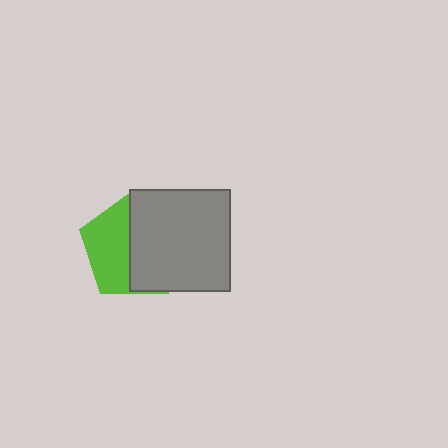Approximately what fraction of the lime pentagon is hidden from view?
Roughly 55% of the lime pentagon is hidden behind the gray square.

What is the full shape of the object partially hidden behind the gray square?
The partially hidden object is a lime pentagon.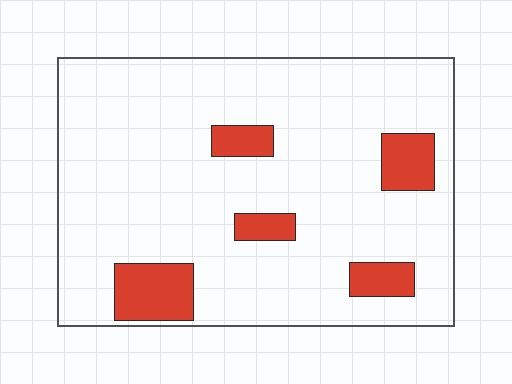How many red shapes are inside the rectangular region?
5.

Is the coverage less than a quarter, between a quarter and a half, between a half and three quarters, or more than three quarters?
Less than a quarter.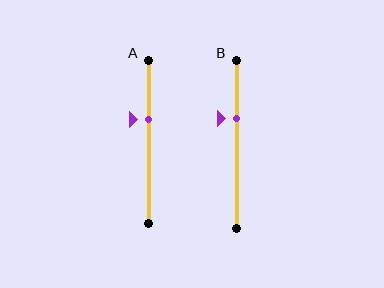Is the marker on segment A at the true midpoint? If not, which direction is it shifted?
No, the marker on segment A is shifted upward by about 14% of the segment length.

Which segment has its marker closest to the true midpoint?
Segment A has its marker closest to the true midpoint.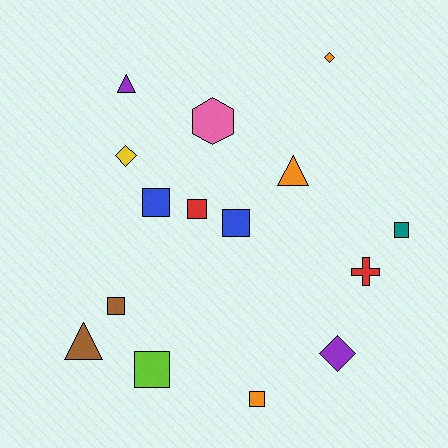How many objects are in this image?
There are 15 objects.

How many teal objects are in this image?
There is 1 teal object.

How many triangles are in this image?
There are 3 triangles.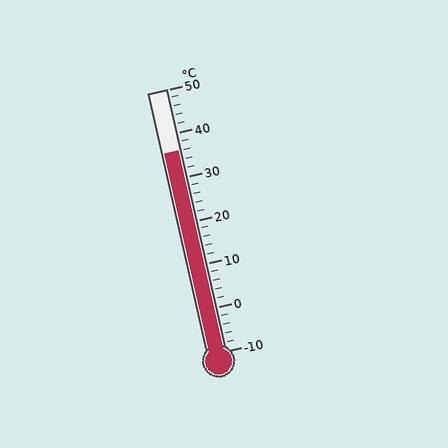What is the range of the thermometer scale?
The thermometer scale ranges from -10°C to 50°C.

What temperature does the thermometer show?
The thermometer shows approximately 36°C.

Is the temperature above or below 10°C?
The temperature is above 10°C.